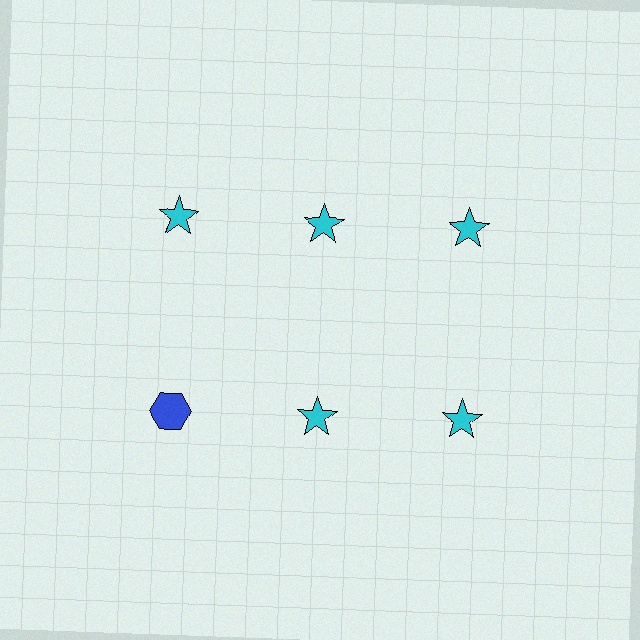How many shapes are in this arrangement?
There are 6 shapes arranged in a grid pattern.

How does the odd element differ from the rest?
It differs in both color (blue instead of cyan) and shape (hexagon instead of star).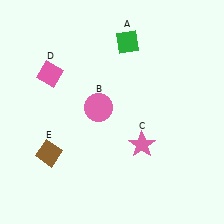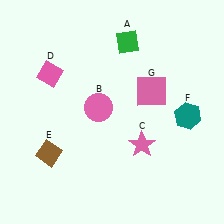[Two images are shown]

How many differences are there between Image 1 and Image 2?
There are 2 differences between the two images.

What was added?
A teal hexagon (F), a pink square (G) were added in Image 2.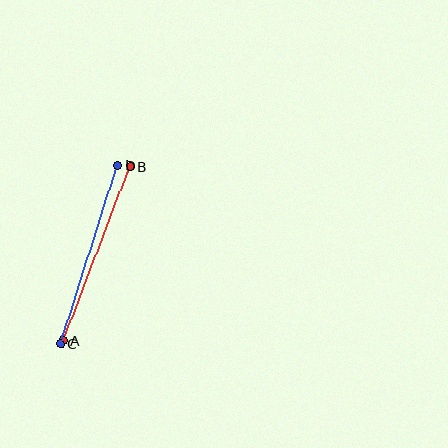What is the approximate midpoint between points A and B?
The midpoint is at approximately (97, 253) pixels.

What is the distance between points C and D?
The distance is approximately 187 pixels.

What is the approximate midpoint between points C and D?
The midpoint is at approximately (89, 255) pixels.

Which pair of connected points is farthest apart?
Points C and D are farthest apart.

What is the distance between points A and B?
The distance is approximately 186 pixels.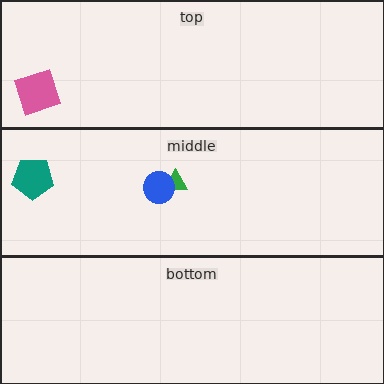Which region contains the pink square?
The top region.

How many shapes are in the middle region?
3.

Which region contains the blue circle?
The middle region.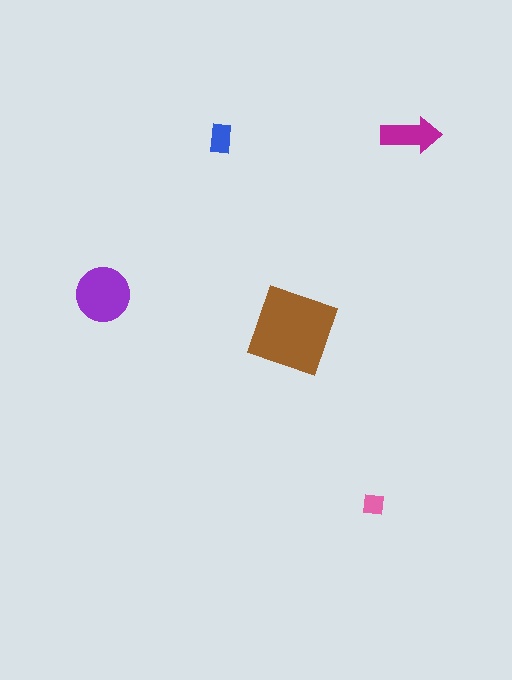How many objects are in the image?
There are 5 objects in the image.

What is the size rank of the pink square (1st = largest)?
5th.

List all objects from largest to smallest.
The brown square, the purple circle, the magenta arrow, the blue rectangle, the pink square.